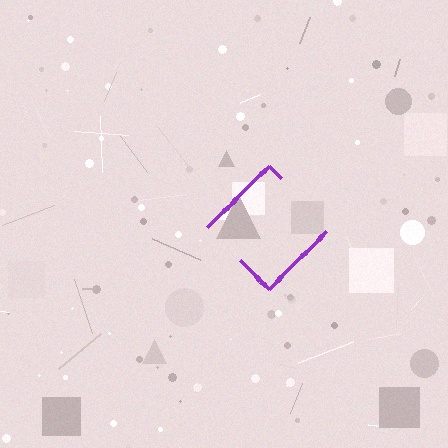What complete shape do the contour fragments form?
The contour fragments form a diamond.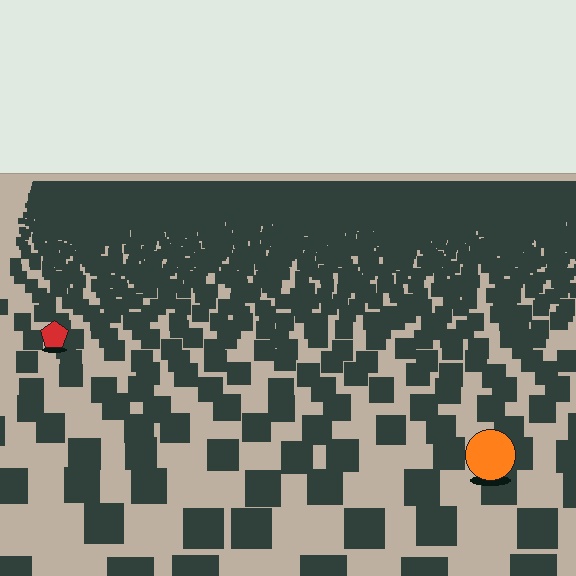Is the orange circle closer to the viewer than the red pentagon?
Yes. The orange circle is closer — you can tell from the texture gradient: the ground texture is coarser near it.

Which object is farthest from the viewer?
The red pentagon is farthest from the viewer. It appears smaller and the ground texture around it is denser.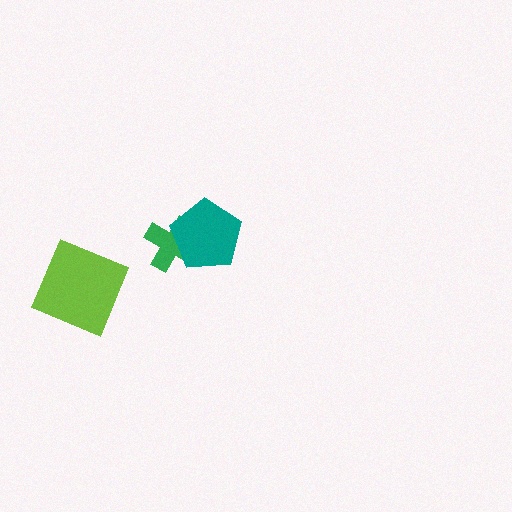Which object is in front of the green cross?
The teal pentagon is in front of the green cross.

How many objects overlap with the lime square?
0 objects overlap with the lime square.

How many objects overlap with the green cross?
1 object overlaps with the green cross.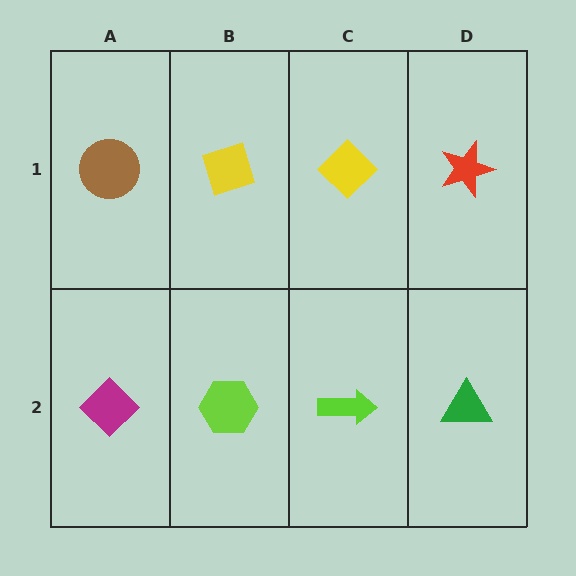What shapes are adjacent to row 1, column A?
A magenta diamond (row 2, column A), a yellow diamond (row 1, column B).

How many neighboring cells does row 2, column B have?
3.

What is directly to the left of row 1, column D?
A yellow diamond.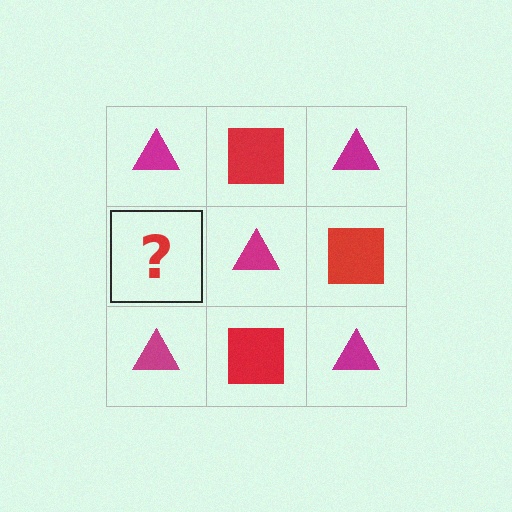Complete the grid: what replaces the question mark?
The question mark should be replaced with a red square.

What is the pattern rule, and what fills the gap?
The rule is that it alternates magenta triangle and red square in a checkerboard pattern. The gap should be filled with a red square.